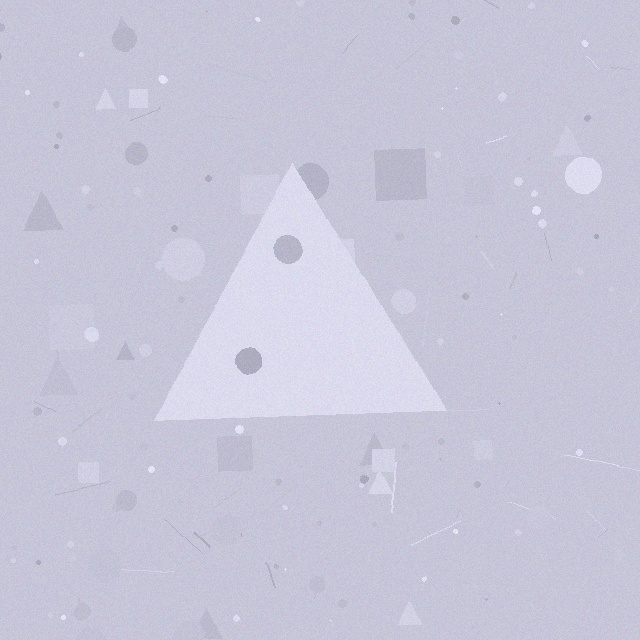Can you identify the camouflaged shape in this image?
The camouflaged shape is a triangle.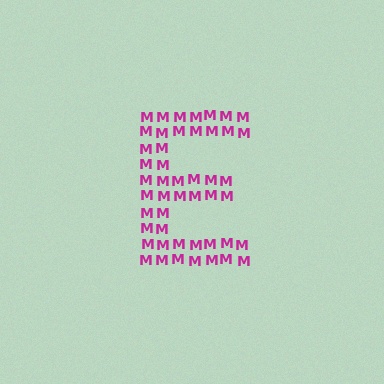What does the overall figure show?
The overall figure shows the letter E.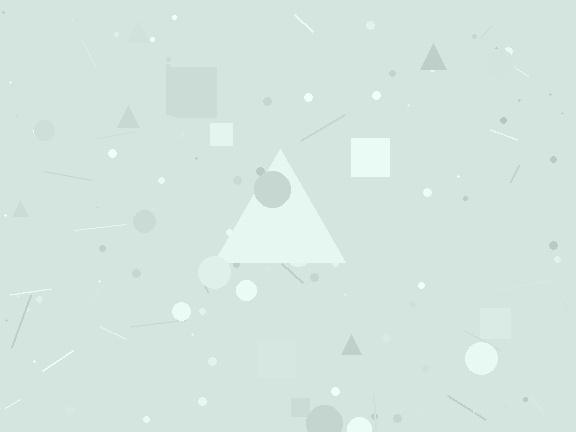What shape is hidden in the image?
A triangle is hidden in the image.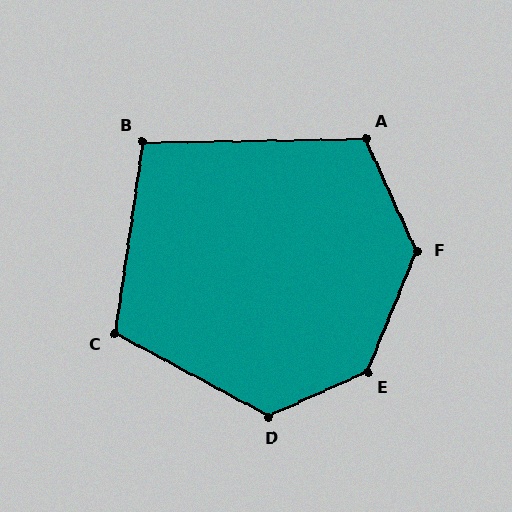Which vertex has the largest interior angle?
E, at approximately 136 degrees.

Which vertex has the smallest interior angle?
B, at approximately 99 degrees.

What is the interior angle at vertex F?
Approximately 133 degrees (obtuse).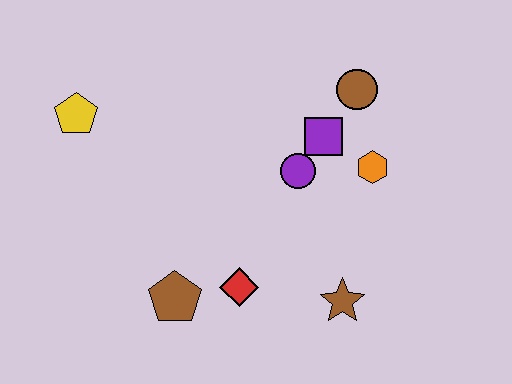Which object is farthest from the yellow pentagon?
The brown star is farthest from the yellow pentagon.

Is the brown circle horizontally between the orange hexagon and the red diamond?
Yes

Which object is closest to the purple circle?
The purple square is closest to the purple circle.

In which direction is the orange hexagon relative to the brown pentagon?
The orange hexagon is to the right of the brown pentagon.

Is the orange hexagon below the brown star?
No